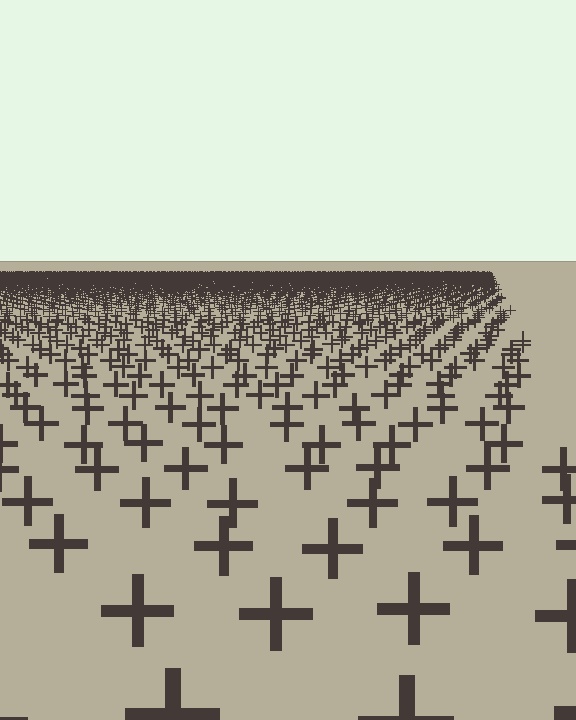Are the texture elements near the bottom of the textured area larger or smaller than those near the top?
Larger. Near the bottom, elements are closer to the viewer and appear at a bigger on-screen size.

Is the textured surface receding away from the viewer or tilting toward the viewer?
The surface is receding away from the viewer. Texture elements get smaller and denser toward the top.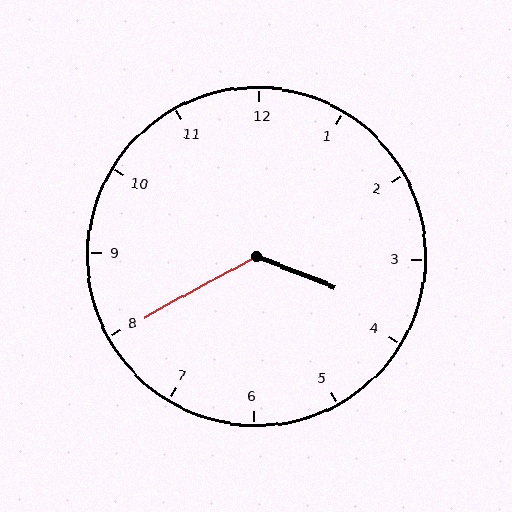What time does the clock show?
3:40.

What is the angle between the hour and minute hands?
Approximately 130 degrees.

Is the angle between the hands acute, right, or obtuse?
It is obtuse.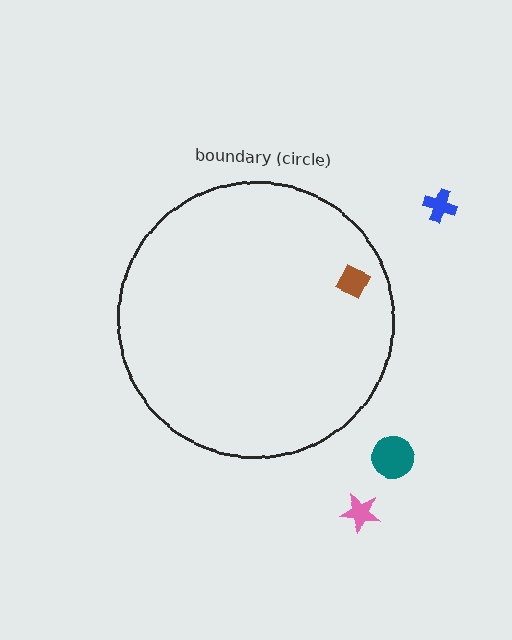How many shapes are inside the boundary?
1 inside, 3 outside.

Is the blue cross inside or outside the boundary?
Outside.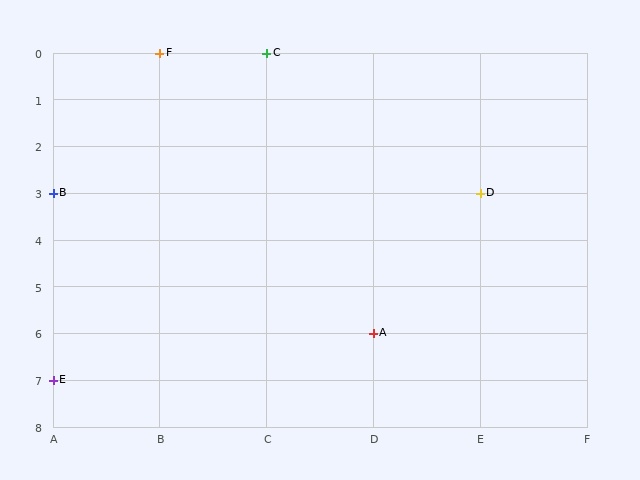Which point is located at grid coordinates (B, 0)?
Point F is at (B, 0).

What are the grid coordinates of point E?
Point E is at grid coordinates (A, 7).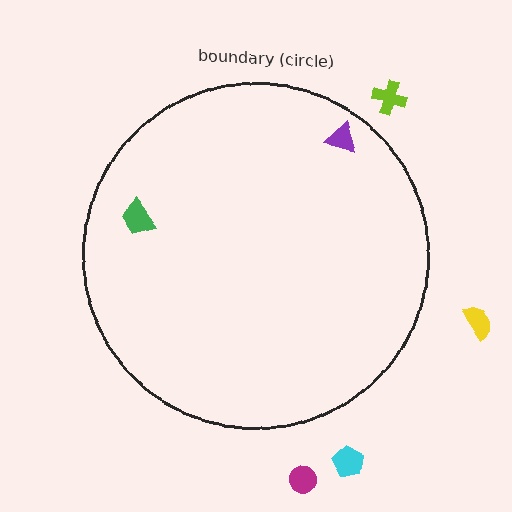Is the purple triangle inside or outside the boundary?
Inside.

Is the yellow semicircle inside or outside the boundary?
Outside.